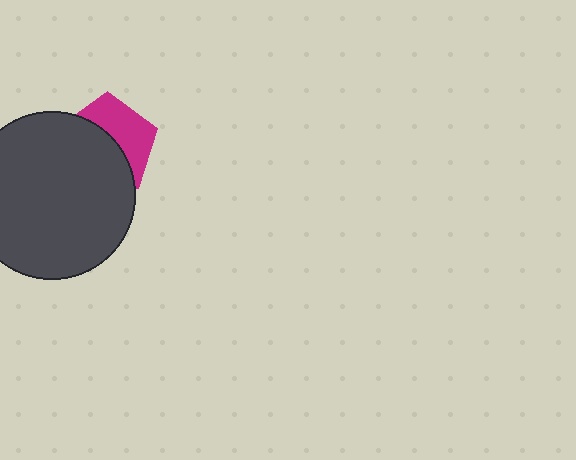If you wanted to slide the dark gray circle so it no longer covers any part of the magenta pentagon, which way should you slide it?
Slide it toward the lower-left — that is the most direct way to separate the two shapes.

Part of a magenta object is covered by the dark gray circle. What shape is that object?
It is a pentagon.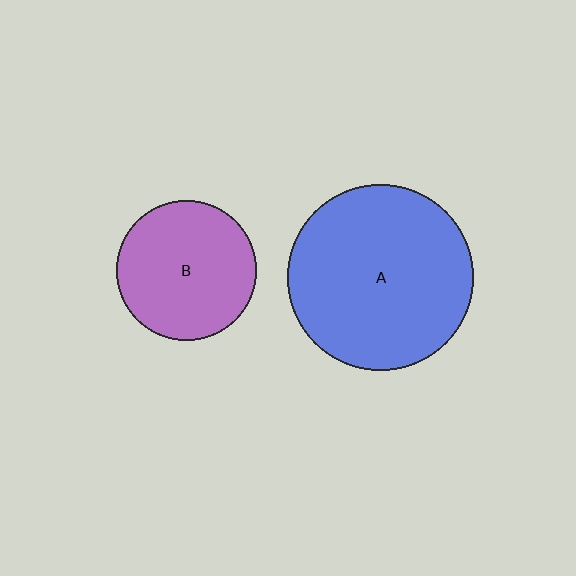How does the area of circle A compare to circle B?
Approximately 1.8 times.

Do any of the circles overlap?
No, none of the circles overlap.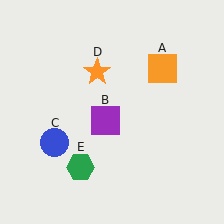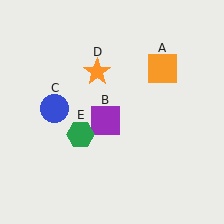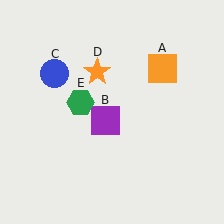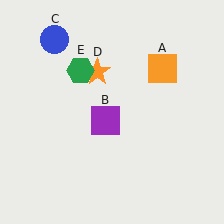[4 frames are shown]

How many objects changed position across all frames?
2 objects changed position: blue circle (object C), green hexagon (object E).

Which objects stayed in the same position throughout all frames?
Orange square (object A) and purple square (object B) and orange star (object D) remained stationary.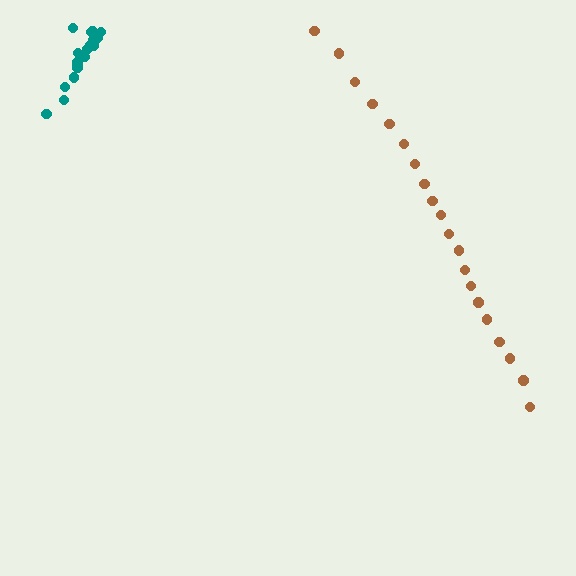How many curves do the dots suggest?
There are 2 distinct paths.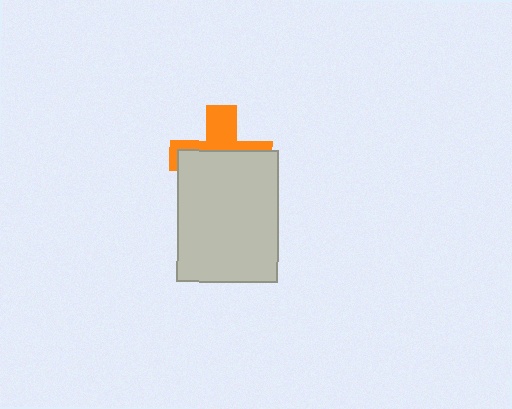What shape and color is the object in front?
The object in front is a light gray rectangle.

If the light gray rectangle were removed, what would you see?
You would see the complete orange cross.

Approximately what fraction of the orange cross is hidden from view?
Roughly 60% of the orange cross is hidden behind the light gray rectangle.